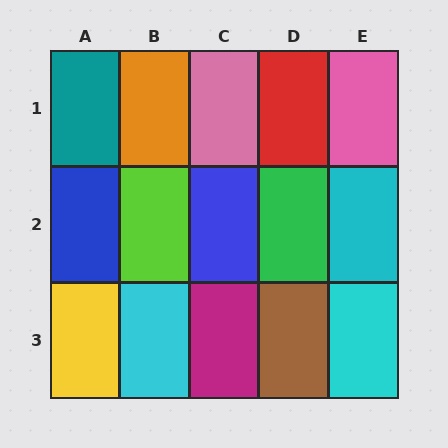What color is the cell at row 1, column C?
Pink.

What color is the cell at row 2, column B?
Lime.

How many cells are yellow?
1 cell is yellow.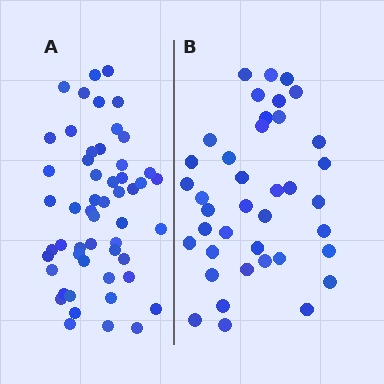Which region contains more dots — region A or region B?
Region A (the left region) has more dots.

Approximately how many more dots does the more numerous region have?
Region A has approximately 15 more dots than region B.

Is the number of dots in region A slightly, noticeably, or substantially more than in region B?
Region A has noticeably more, but not dramatically so. The ratio is roughly 1.4 to 1.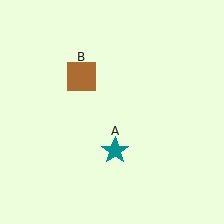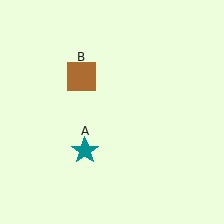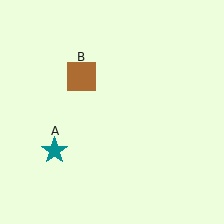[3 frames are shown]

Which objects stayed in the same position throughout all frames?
Brown square (object B) remained stationary.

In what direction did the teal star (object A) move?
The teal star (object A) moved left.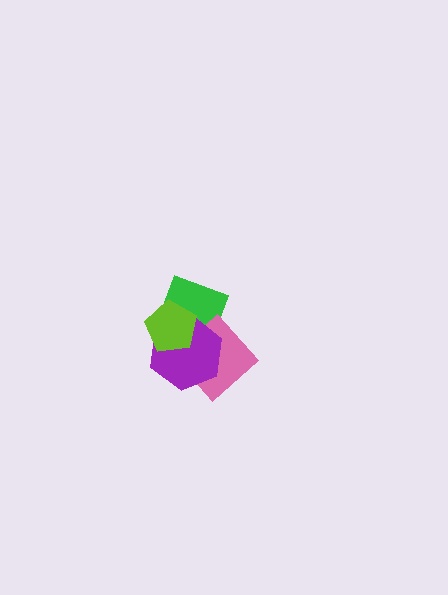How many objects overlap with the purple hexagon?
3 objects overlap with the purple hexagon.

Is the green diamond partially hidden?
Yes, it is partially covered by another shape.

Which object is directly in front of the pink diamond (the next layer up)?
The purple hexagon is directly in front of the pink diamond.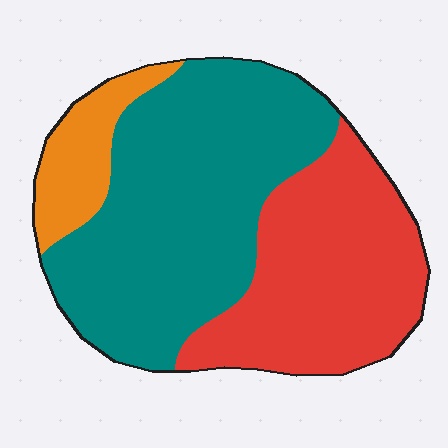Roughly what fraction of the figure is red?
Red takes up between a third and a half of the figure.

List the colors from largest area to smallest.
From largest to smallest: teal, red, orange.